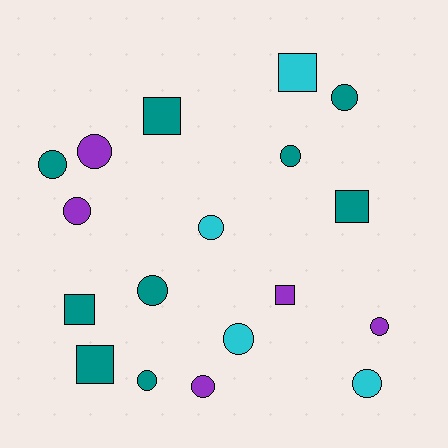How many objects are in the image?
There are 18 objects.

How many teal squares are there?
There are 4 teal squares.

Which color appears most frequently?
Teal, with 9 objects.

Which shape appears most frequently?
Circle, with 12 objects.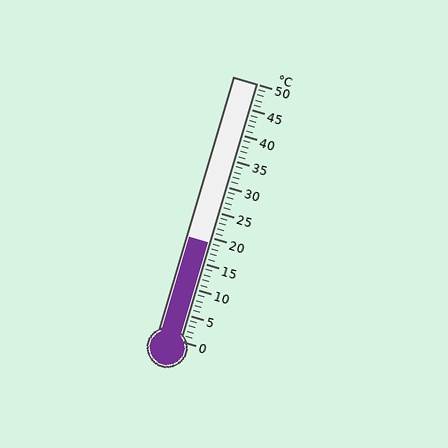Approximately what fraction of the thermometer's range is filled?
The thermometer is filled to approximately 40% of its range.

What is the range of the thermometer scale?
The thermometer scale ranges from 0°C to 50°C.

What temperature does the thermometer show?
The thermometer shows approximately 19°C.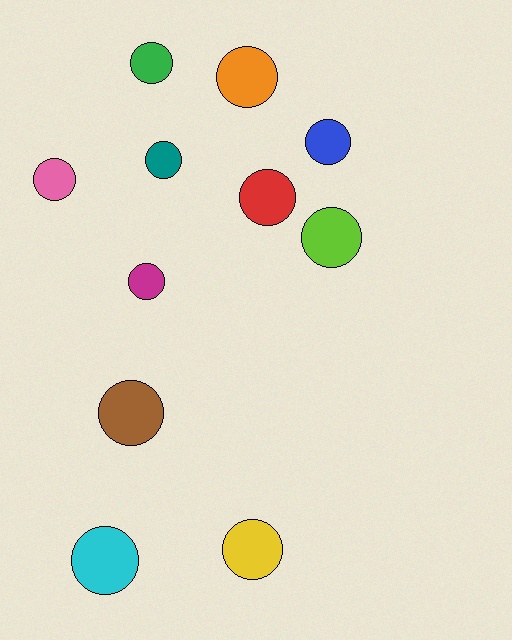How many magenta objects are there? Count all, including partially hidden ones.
There is 1 magenta object.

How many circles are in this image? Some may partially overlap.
There are 11 circles.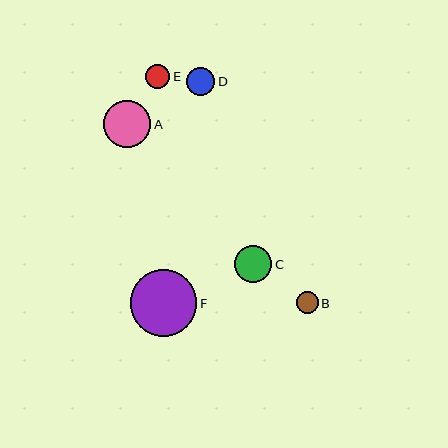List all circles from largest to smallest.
From largest to smallest: F, A, C, D, E, B.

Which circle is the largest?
Circle F is the largest with a size of approximately 67 pixels.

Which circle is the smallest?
Circle B is the smallest with a size of approximately 22 pixels.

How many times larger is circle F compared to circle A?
Circle F is approximately 1.4 times the size of circle A.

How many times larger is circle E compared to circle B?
Circle E is approximately 1.1 times the size of circle B.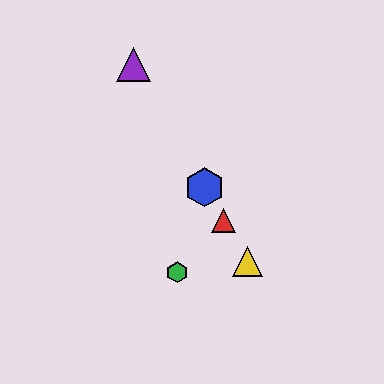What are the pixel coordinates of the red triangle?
The red triangle is at (224, 221).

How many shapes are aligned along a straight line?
4 shapes (the red triangle, the blue hexagon, the yellow triangle, the purple triangle) are aligned along a straight line.